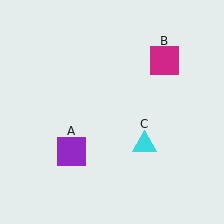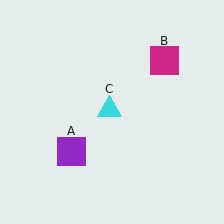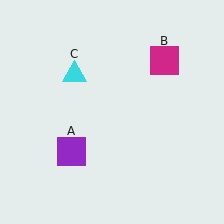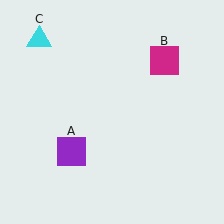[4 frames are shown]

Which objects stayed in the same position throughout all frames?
Purple square (object A) and magenta square (object B) remained stationary.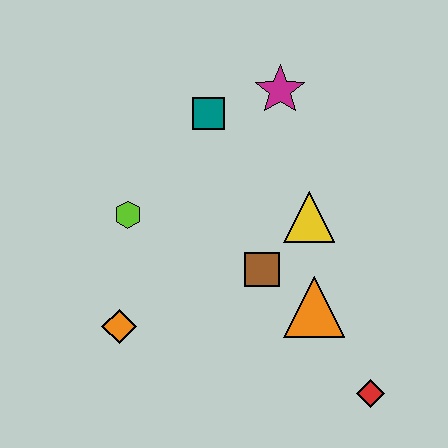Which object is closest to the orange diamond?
The lime hexagon is closest to the orange diamond.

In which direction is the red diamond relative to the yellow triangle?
The red diamond is below the yellow triangle.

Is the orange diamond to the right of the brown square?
No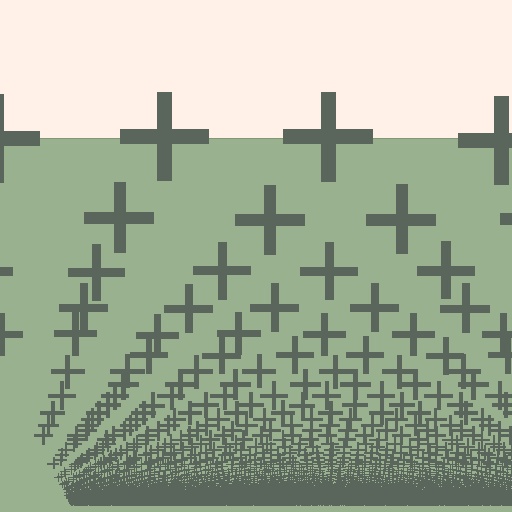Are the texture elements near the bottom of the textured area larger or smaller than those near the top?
Smaller. The gradient is inverted — elements near the bottom are smaller and denser.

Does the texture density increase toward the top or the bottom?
Density increases toward the bottom.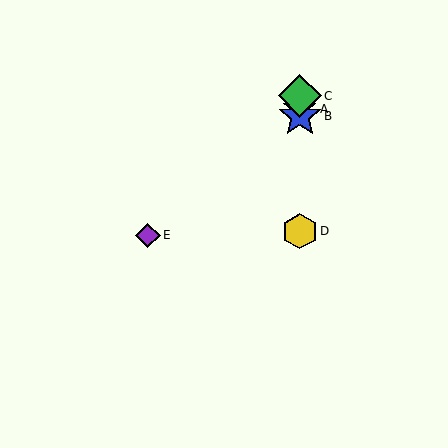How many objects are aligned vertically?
4 objects (A, B, C, D) are aligned vertically.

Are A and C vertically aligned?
Yes, both are at x≈300.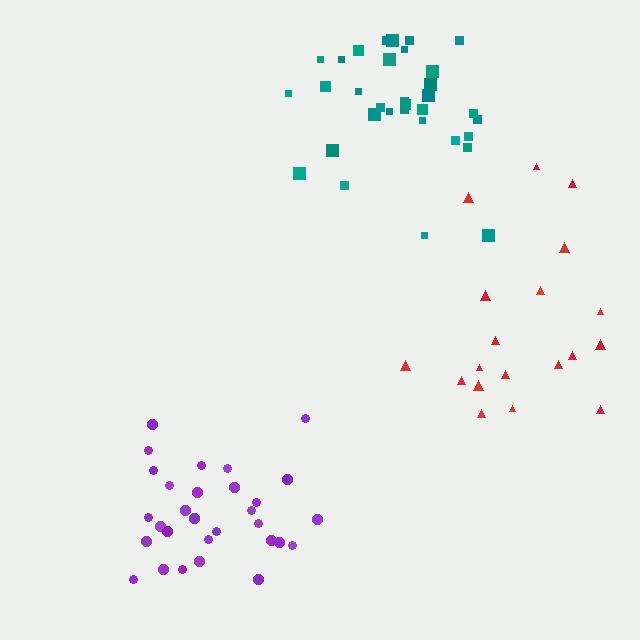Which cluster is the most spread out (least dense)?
Red.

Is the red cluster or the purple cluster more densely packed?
Purple.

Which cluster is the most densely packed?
Purple.